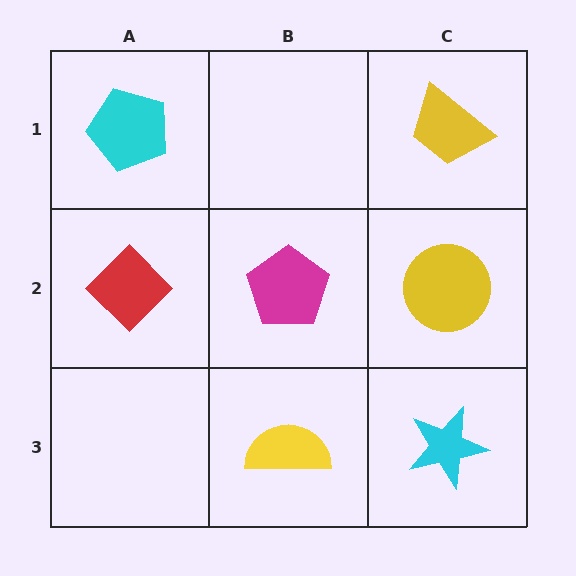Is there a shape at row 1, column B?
No, that cell is empty.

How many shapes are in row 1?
2 shapes.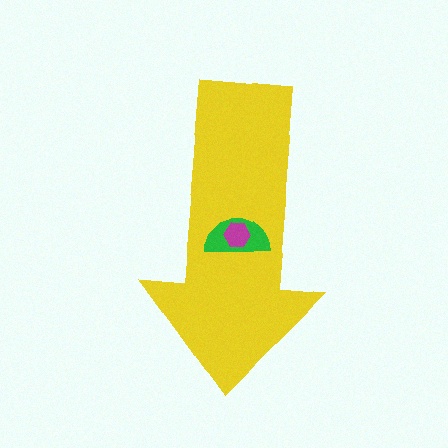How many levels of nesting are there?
3.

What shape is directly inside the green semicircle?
The magenta hexagon.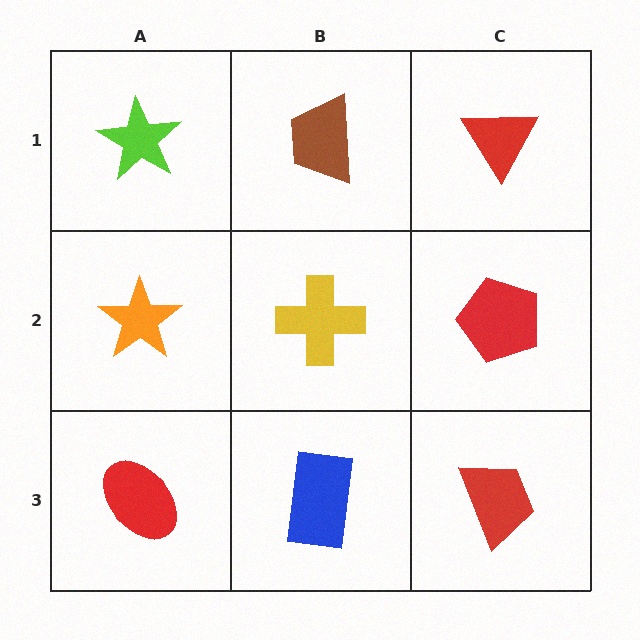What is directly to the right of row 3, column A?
A blue rectangle.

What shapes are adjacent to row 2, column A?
A lime star (row 1, column A), a red ellipse (row 3, column A), a yellow cross (row 2, column B).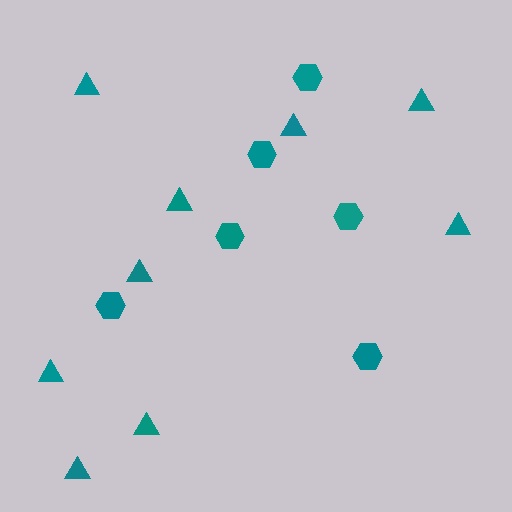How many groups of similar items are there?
There are 2 groups: one group of triangles (9) and one group of hexagons (6).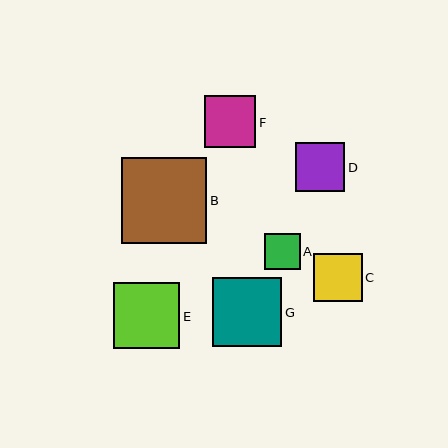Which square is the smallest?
Square A is the smallest with a size of approximately 36 pixels.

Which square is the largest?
Square B is the largest with a size of approximately 86 pixels.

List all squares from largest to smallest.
From largest to smallest: B, G, E, F, D, C, A.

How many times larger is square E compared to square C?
Square E is approximately 1.4 times the size of square C.